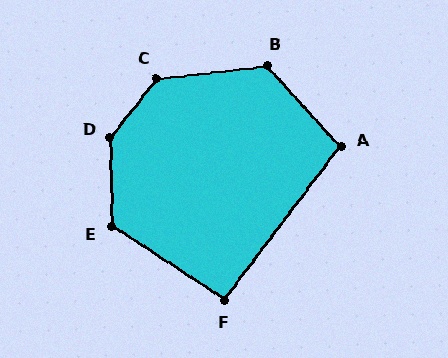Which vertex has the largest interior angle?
D, at approximately 141 degrees.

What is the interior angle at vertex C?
Approximately 134 degrees (obtuse).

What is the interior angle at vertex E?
Approximately 125 degrees (obtuse).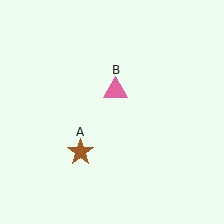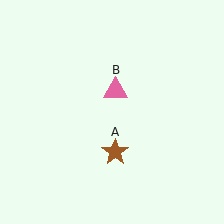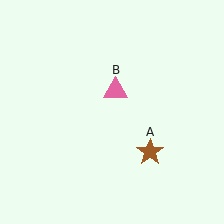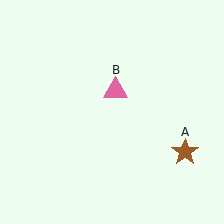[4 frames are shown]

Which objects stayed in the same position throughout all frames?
Pink triangle (object B) remained stationary.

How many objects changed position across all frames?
1 object changed position: brown star (object A).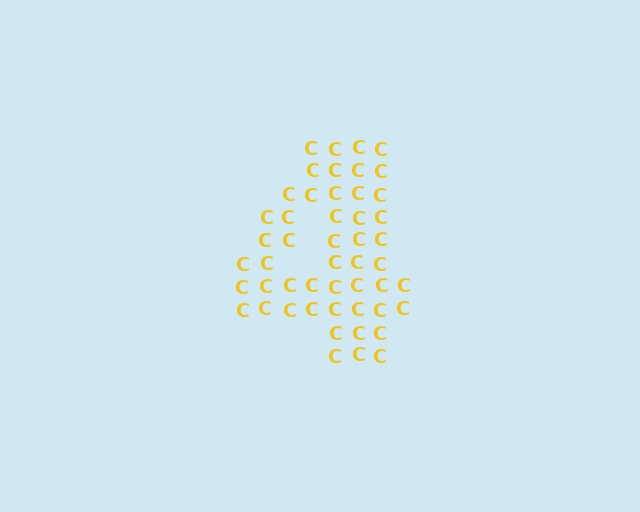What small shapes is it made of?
It is made of small letter C's.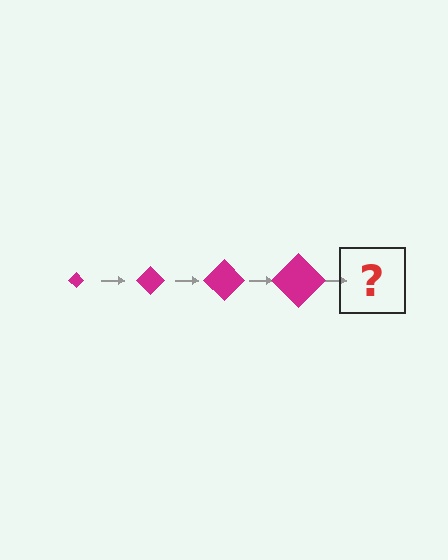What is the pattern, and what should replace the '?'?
The pattern is that the diamond gets progressively larger each step. The '?' should be a magenta diamond, larger than the previous one.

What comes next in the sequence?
The next element should be a magenta diamond, larger than the previous one.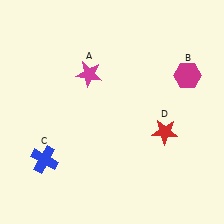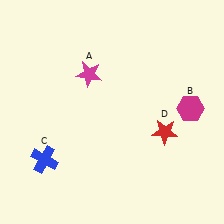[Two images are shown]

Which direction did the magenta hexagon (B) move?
The magenta hexagon (B) moved down.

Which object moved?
The magenta hexagon (B) moved down.